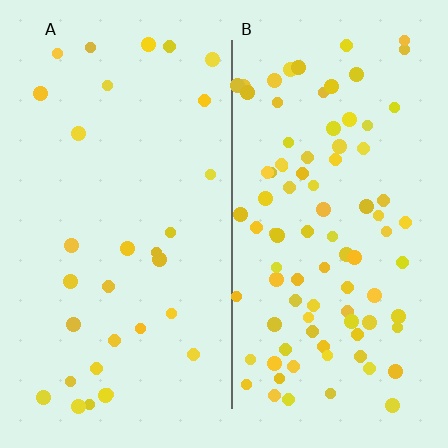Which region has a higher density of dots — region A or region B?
B (the right).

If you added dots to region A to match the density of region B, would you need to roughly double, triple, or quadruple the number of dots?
Approximately triple.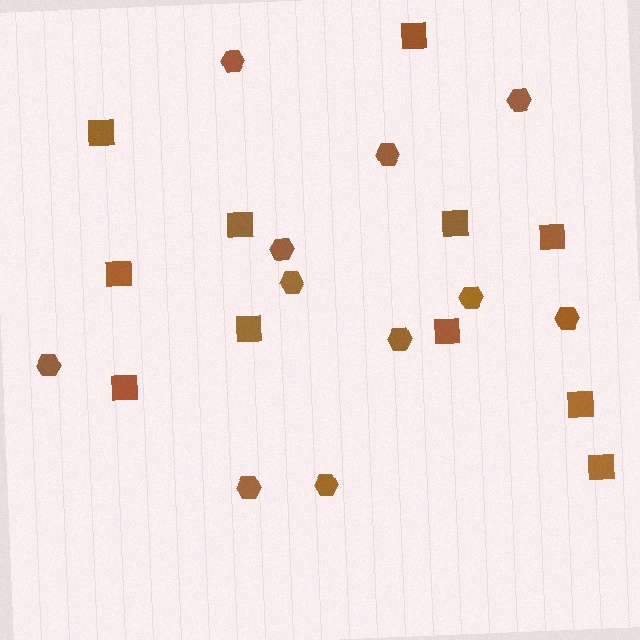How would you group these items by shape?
There are 2 groups: one group of squares (11) and one group of hexagons (11).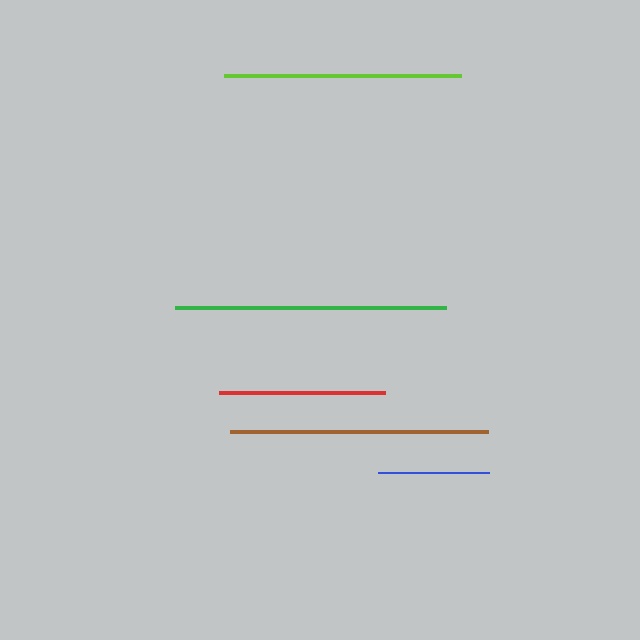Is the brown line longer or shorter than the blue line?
The brown line is longer than the blue line.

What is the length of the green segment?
The green segment is approximately 271 pixels long.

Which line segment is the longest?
The green line is the longest at approximately 271 pixels.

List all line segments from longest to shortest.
From longest to shortest: green, brown, lime, red, blue.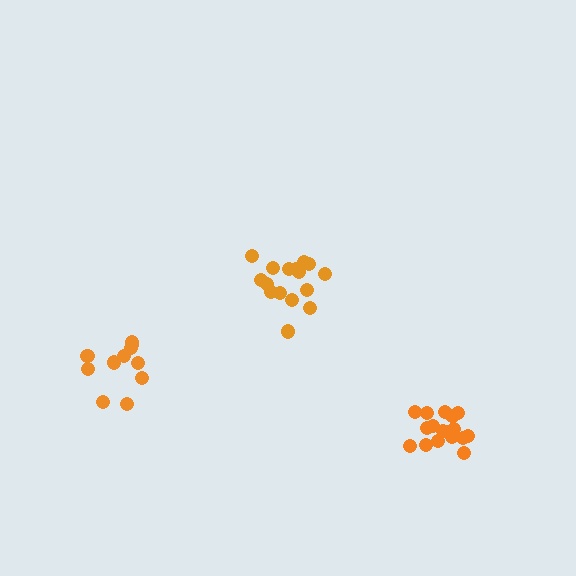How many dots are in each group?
Group 1: 12 dots, Group 2: 16 dots, Group 3: 17 dots (45 total).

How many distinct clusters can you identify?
There are 3 distinct clusters.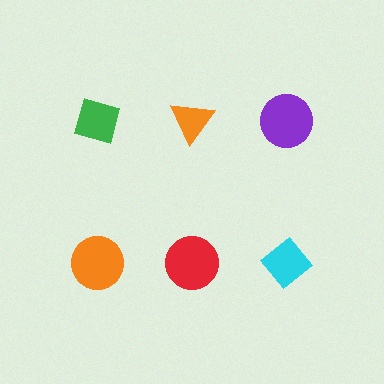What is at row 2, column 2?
A red circle.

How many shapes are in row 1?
3 shapes.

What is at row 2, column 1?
An orange circle.